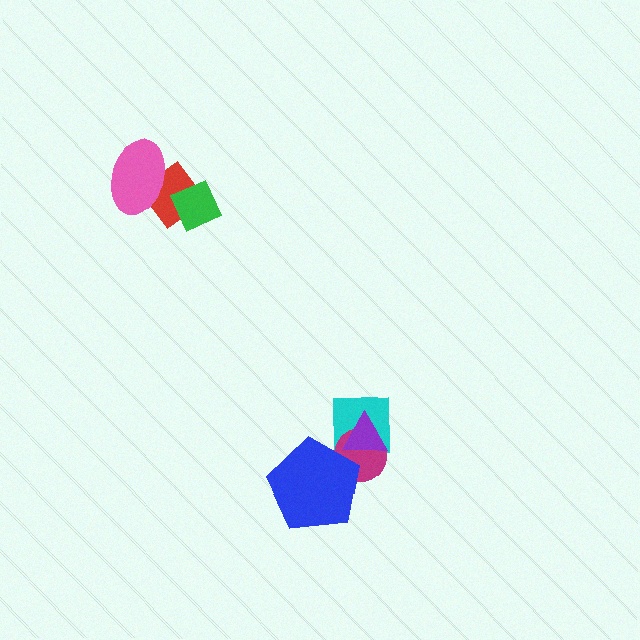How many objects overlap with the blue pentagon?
2 objects overlap with the blue pentagon.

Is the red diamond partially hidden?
Yes, it is partially covered by another shape.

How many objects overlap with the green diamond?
1 object overlaps with the green diamond.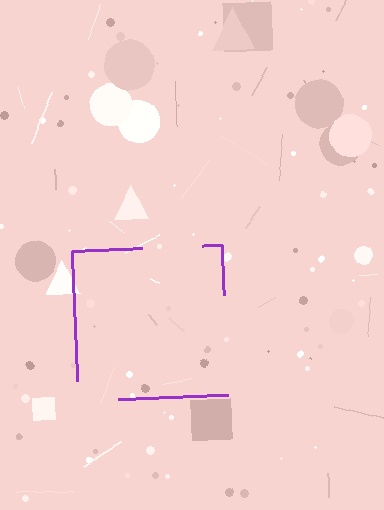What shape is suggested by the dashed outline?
The dashed outline suggests a square.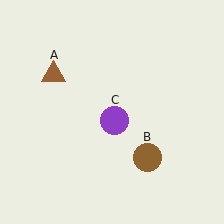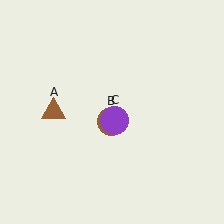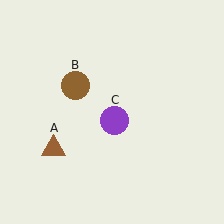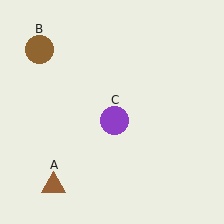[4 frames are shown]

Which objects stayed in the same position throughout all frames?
Purple circle (object C) remained stationary.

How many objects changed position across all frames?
2 objects changed position: brown triangle (object A), brown circle (object B).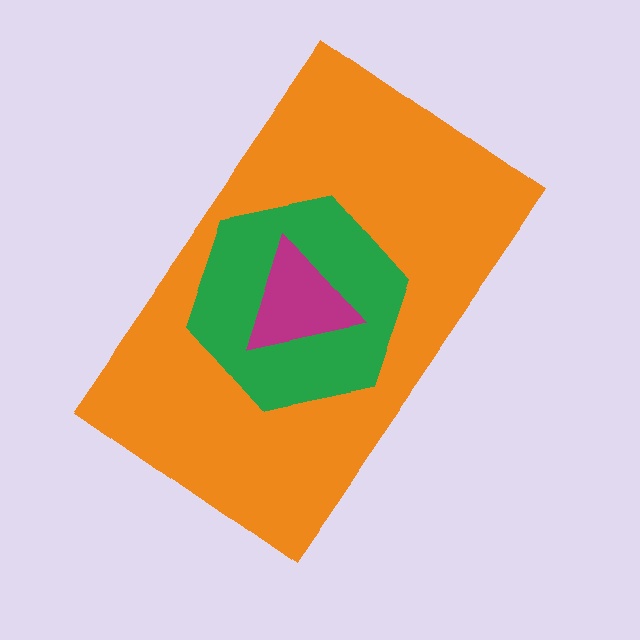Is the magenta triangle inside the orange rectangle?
Yes.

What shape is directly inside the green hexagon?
The magenta triangle.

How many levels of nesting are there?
3.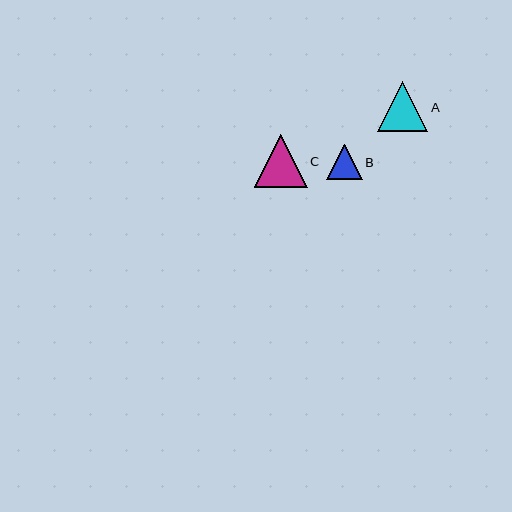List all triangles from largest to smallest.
From largest to smallest: C, A, B.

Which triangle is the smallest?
Triangle B is the smallest with a size of approximately 36 pixels.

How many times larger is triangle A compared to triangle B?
Triangle A is approximately 1.4 times the size of triangle B.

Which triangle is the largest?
Triangle C is the largest with a size of approximately 53 pixels.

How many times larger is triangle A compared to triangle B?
Triangle A is approximately 1.4 times the size of triangle B.